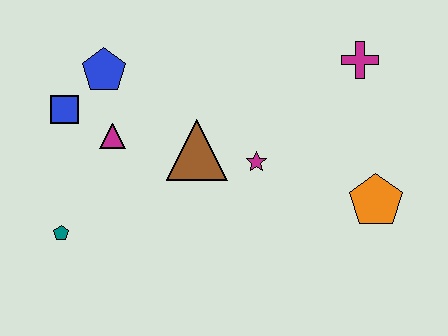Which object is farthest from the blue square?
The orange pentagon is farthest from the blue square.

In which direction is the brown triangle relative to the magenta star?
The brown triangle is to the left of the magenta star.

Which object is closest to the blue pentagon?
The blue square is closest to the blue pentagon.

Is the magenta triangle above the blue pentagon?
No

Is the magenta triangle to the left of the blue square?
No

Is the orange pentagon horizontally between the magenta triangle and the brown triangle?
No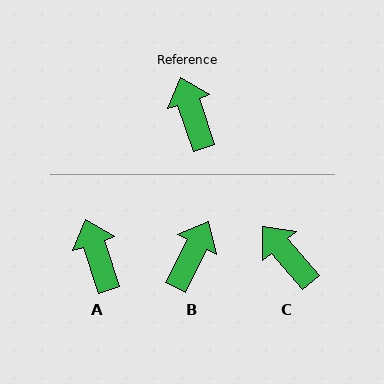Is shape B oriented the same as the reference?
No, it is off by about 45 degrees.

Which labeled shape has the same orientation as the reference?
A.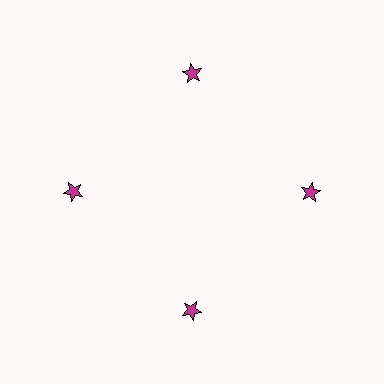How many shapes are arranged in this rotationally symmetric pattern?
There are 4 shapes, arranged in 4 groups of 1.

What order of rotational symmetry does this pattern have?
This pattern has 4-fold rotational symmetry.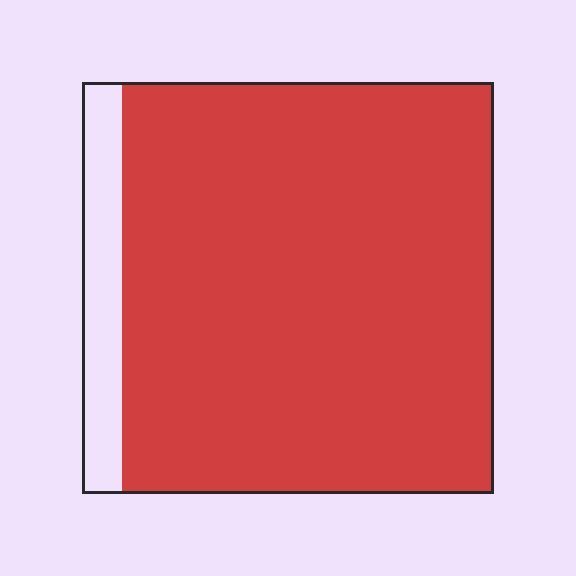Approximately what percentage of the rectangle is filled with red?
Approximately 90%.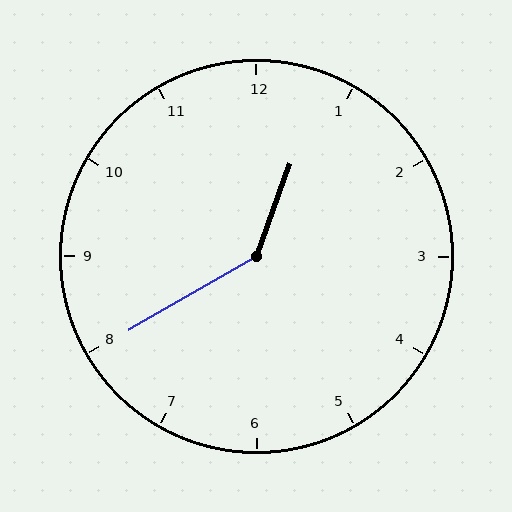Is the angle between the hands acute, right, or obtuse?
It is obtuse.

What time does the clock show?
12:40.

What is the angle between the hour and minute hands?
Approximately 140 degrees.